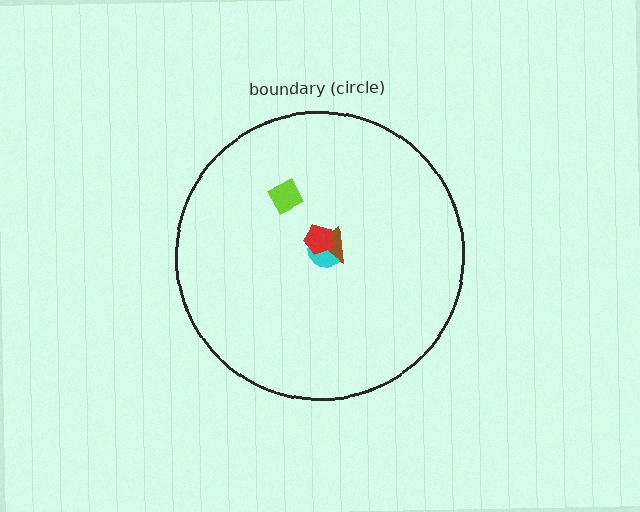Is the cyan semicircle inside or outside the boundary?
Inside.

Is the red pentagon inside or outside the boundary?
Inside.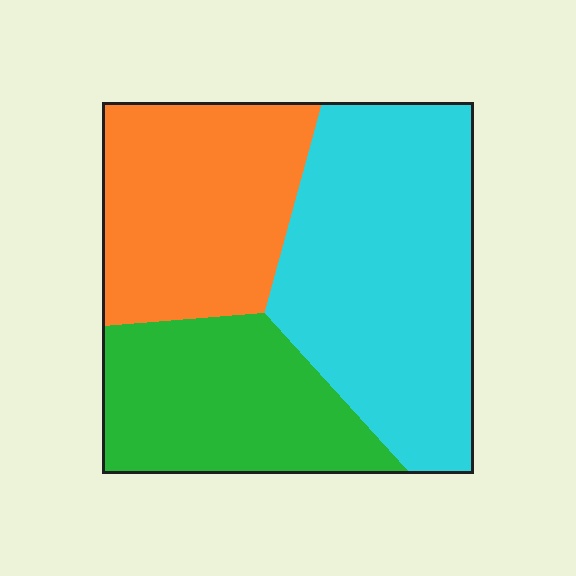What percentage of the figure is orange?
Orange takes up between a sixth and a third of the figure.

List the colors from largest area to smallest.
From largest to smallest: cyan, orange, green.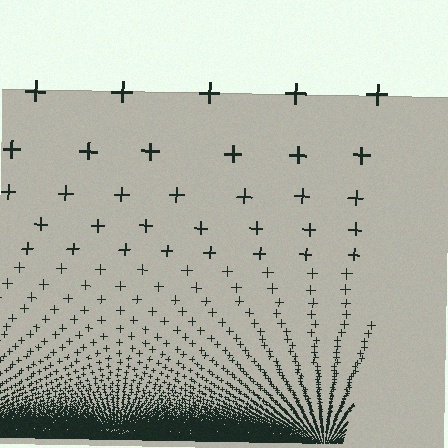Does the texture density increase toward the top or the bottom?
Density increases toward the bottom.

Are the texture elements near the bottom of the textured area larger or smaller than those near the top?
Smaller. The gradient is inverted — elements near the bottom are smaller and denser.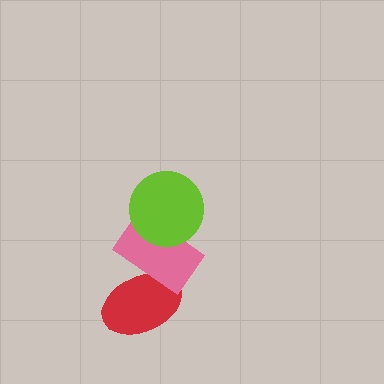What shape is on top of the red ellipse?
The pink rectangle is on top of the red ellipse.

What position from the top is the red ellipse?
The red ellipse is 3rd from the top.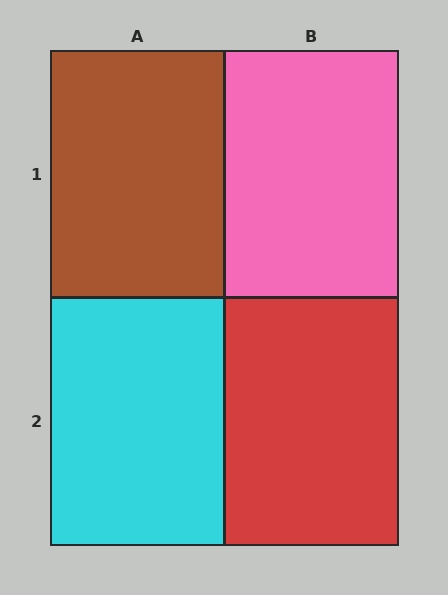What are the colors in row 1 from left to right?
Brown, pink.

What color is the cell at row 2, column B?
Red.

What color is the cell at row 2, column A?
Cyan.